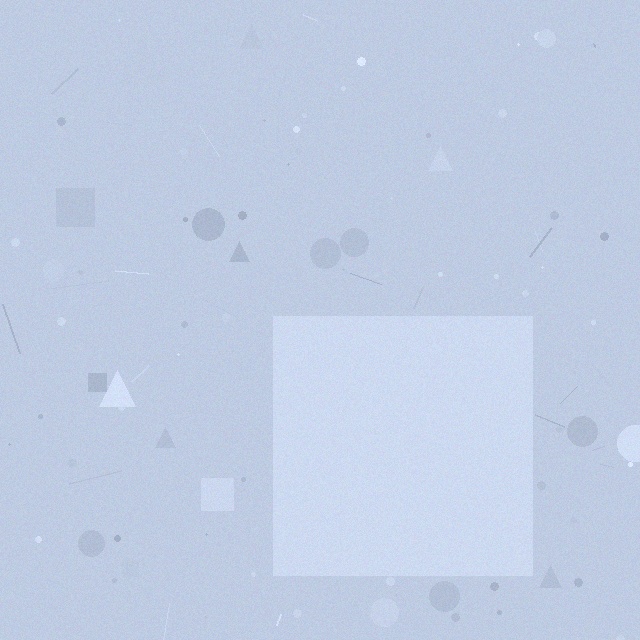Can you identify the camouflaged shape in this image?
The camouflaged shape is a square.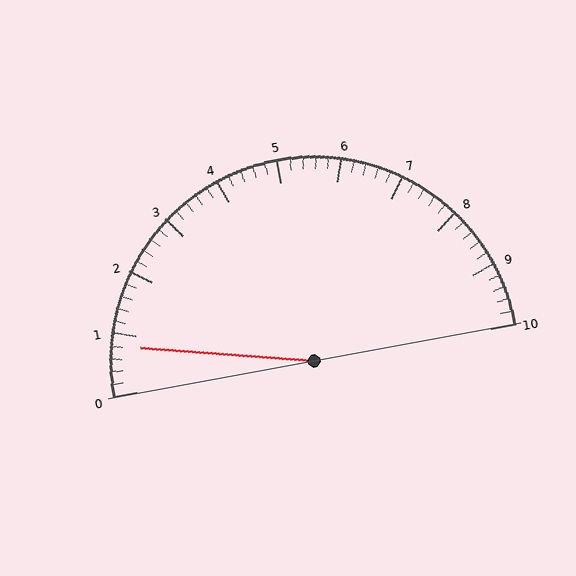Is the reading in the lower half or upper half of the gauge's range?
The reading is in the lower half of the range (0 to 10).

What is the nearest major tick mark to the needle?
The nearest major tick mark is 1.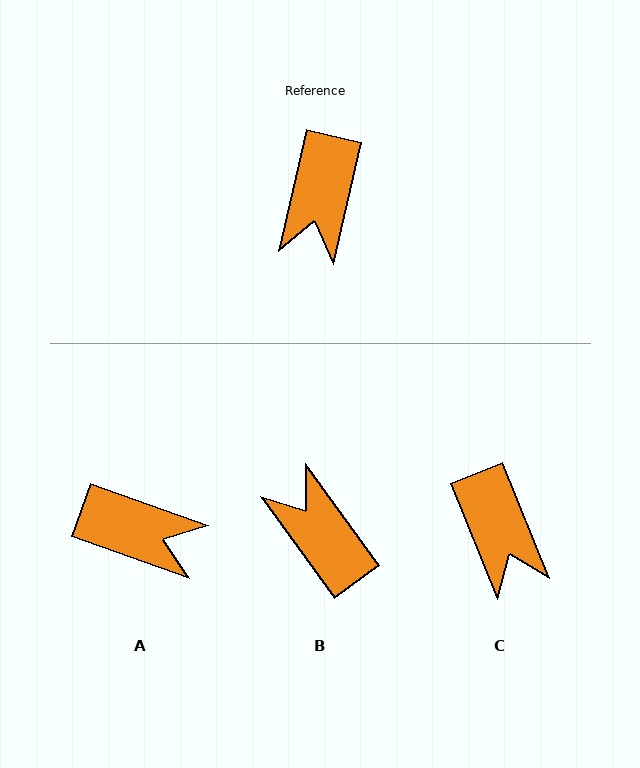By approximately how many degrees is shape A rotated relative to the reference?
Approximately 83 degrees counter-clockwise.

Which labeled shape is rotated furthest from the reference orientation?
B, about 131 degrees away.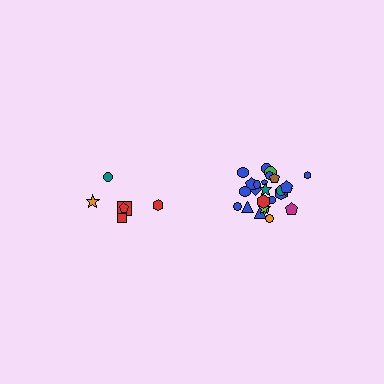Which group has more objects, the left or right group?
The right group.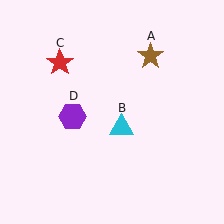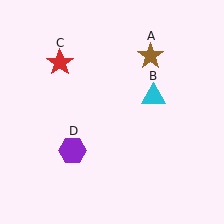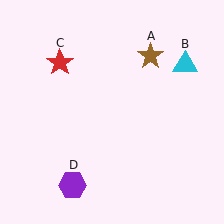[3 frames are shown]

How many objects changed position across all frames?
2 objects changed position: cyan triangle (object B), purple hexagon (object D).